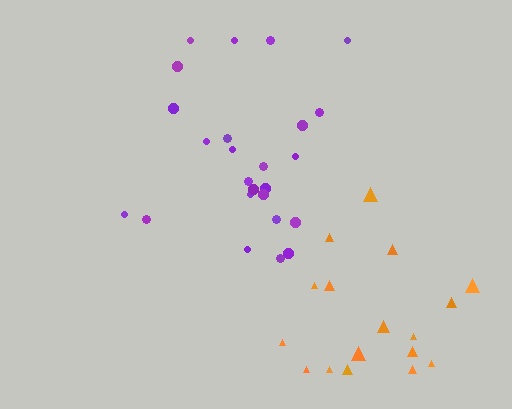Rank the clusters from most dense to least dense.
orange, purple.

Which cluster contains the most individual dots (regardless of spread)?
Purple (25).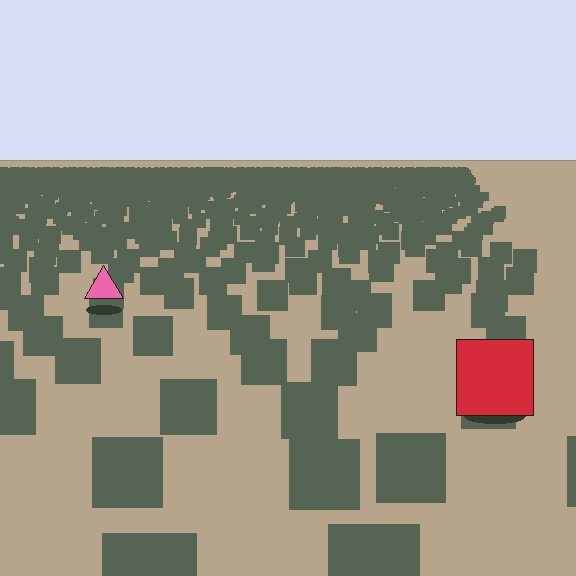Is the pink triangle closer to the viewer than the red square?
No. The red square is closer — you can tell from the texture gradient: the ground texture is coarser near it.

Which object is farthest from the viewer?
The pink triangle is farthest from the viewer. It appears smaller and the ground texture around it is denser.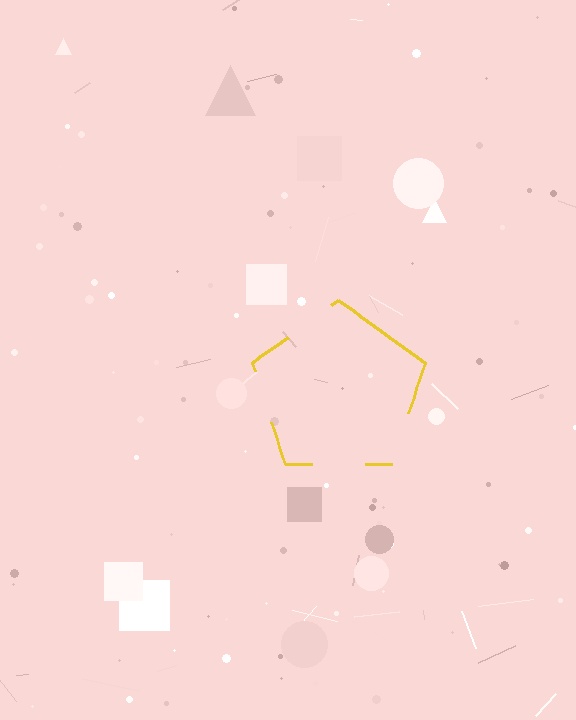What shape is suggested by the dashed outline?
The dashed outline suggests a pentagon.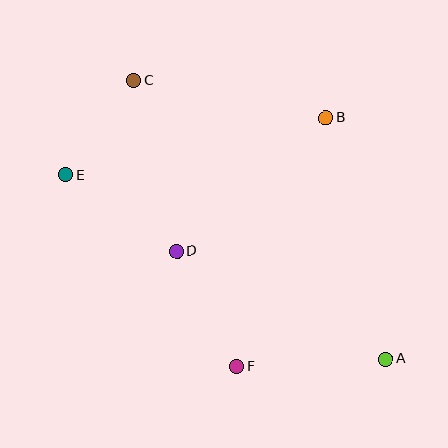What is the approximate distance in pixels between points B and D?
The distance between B and D is approximately 200 pixels.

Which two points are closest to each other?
Points C and E are closest to each other.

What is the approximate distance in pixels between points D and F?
The distance between D and F is approximately 130 pixels.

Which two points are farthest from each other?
Points A and C are farthest from each other.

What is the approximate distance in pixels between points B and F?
The distance between B and F is approximately 264 pixels.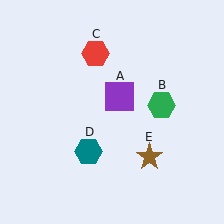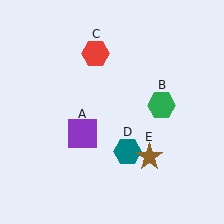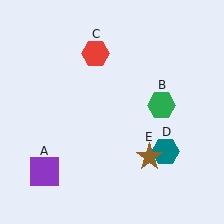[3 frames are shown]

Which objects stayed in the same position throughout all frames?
Green hexagon (object B) and red hexagon (object C) and brown star (object E) remained stationary.